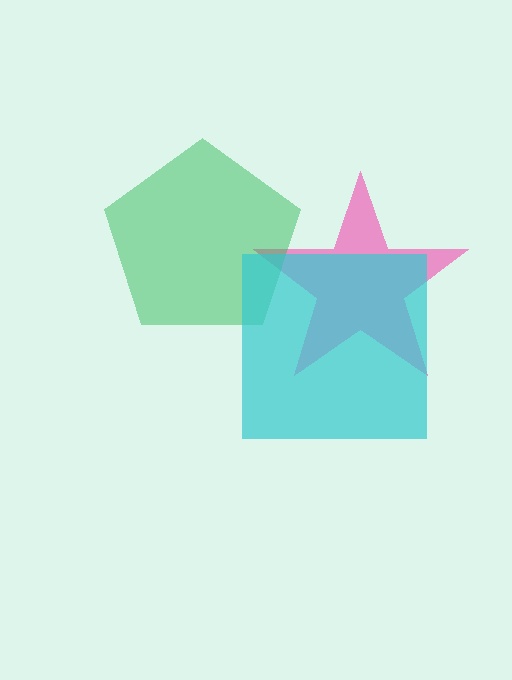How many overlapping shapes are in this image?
There are 3 overlapping shapes in the image.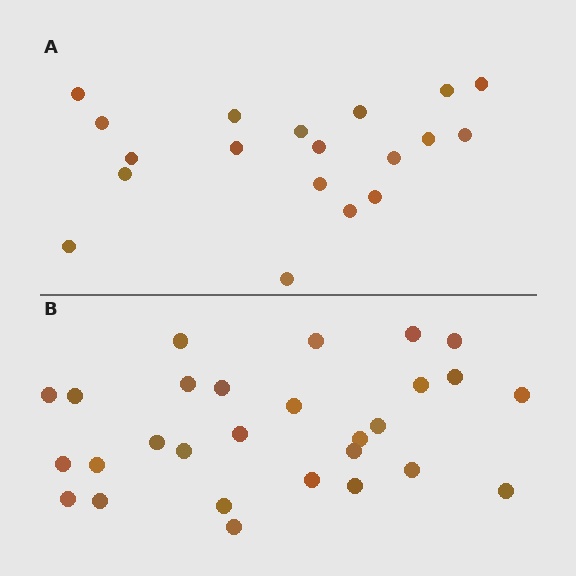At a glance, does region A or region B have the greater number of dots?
Region B (the bottom region) has more dots.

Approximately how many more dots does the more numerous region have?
Region B has roughly 8 or so more dots than region A.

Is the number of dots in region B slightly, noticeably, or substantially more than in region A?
Region B has substantially more. The ratio is roughly 1.5 to 1.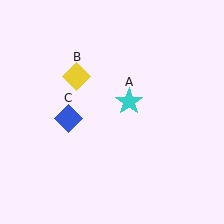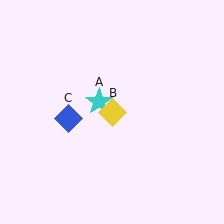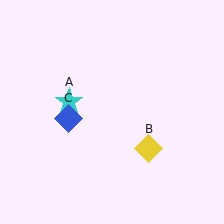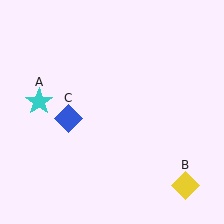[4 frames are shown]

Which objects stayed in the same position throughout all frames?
Blue diamond (object C) remained stationary.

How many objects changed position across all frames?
2 objects changed position: cyan star (object A), yellow diamond (object B).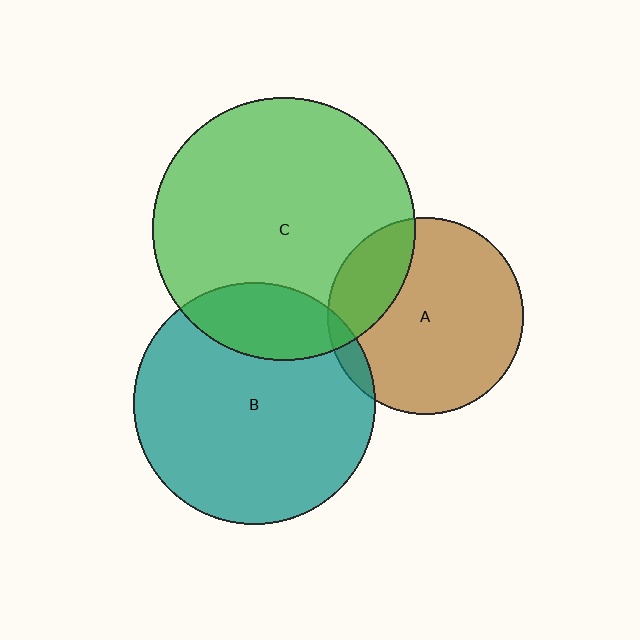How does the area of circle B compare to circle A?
Approximately 1.5 times.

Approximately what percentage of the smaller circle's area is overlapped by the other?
Approximately 25%.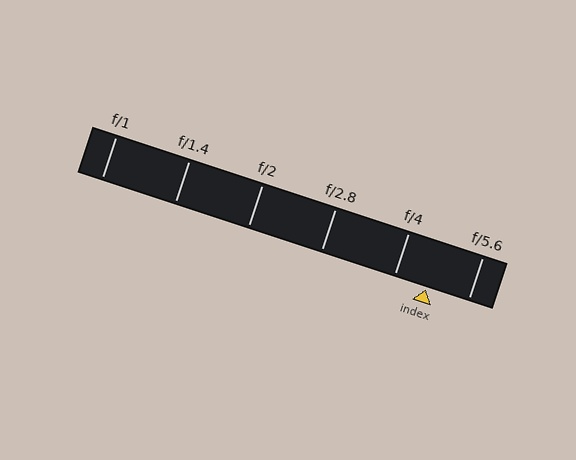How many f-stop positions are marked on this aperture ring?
There are 6 f-stop positions marked.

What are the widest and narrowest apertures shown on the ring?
The widest aperture shown is f/1 and the narrowest is f/5.6.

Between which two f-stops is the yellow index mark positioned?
The index mark is between f/4 and f/5.6.